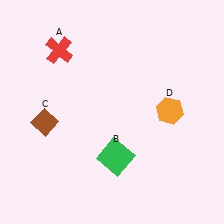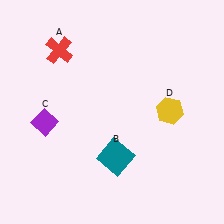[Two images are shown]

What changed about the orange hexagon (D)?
In Image 1, D is orange. In Image 2, it changed to yellow.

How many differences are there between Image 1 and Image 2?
There are 3 differences between the two images.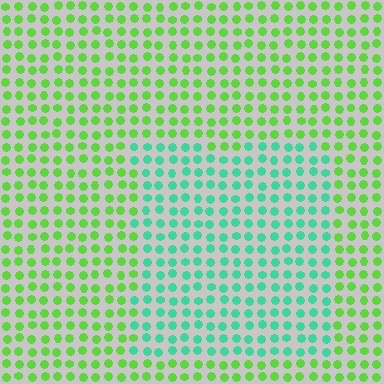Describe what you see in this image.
The image is filled with small lime elements in a uniform arrangement. A rectangle-shaped region is visible where the elements are tinted to a slightly different hue, forming a subtle color boundary.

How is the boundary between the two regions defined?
The boundary is defined purely by a slight shift in hue (about 50 degrees). Spacing, size, and orientation are identical on both sides.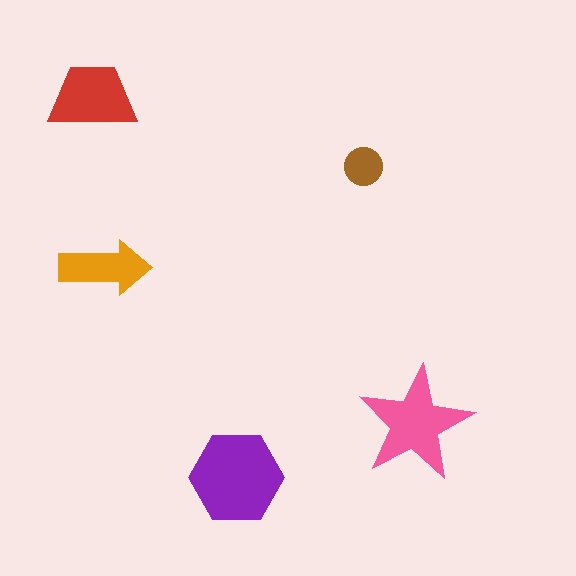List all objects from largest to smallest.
The purple hexagon, the pink star, the red trapezoid, the orange arrow, the brown circle.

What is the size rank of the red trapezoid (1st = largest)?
3rd.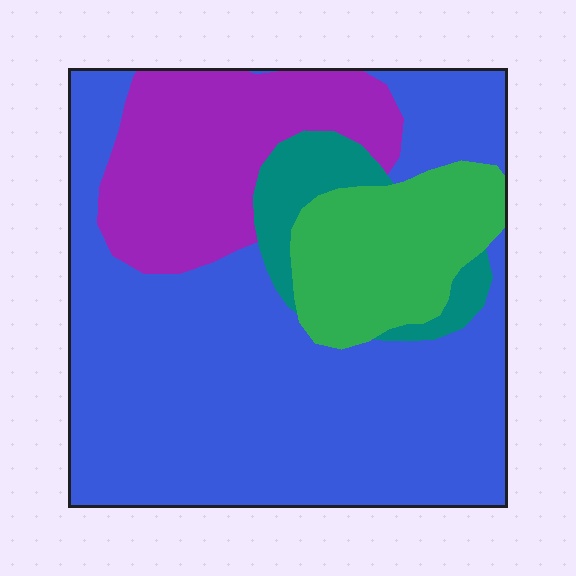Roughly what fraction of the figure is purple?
Purple takes up about one fifth (1/5) of the figure.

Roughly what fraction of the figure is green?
Green takes up about one eighth (1/8) of the figure.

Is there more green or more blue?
Blue.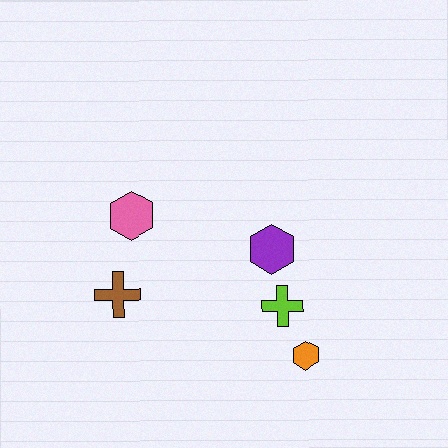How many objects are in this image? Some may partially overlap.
There are 5 objects.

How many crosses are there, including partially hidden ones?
There are 2 crosses.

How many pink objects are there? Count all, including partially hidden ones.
There is 1 pink object.